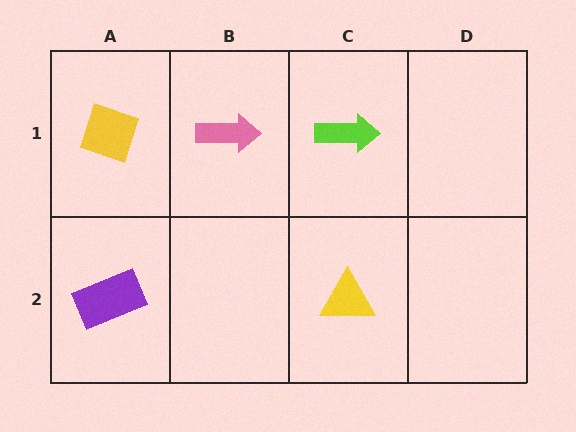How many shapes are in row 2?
2 shapes.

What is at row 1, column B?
A pink arrow.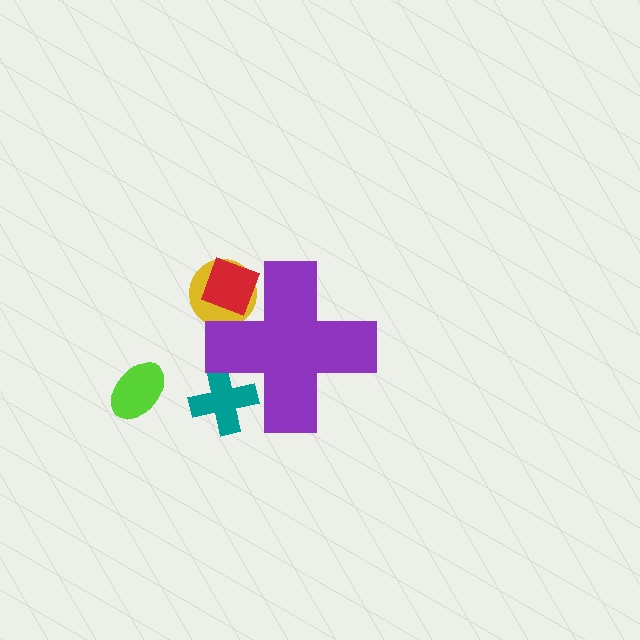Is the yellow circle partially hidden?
Yes, the yellow circle is partially hidden behind the purple cross.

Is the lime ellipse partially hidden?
No, the lime ellipse is fully visible.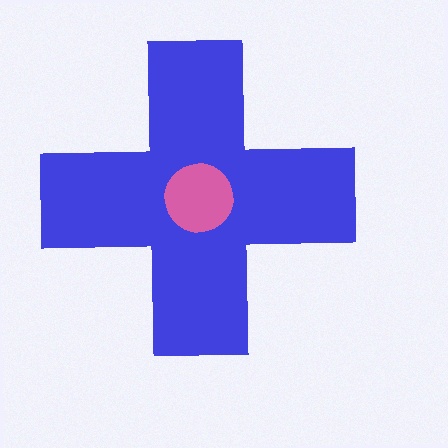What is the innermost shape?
The pink circle.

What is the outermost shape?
The blue cross.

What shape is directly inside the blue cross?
The pink circle.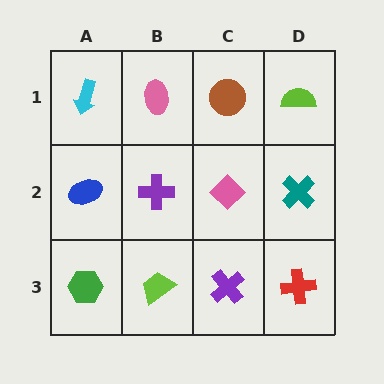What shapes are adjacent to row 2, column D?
A lime semicircle (row 1, column D), a red cross (row 3, column D), a pink diamond (row 2, column C).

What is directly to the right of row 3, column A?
A lime trapezoid.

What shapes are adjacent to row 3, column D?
A teal cross (row 2, column D), a purple cross (row 3, column C).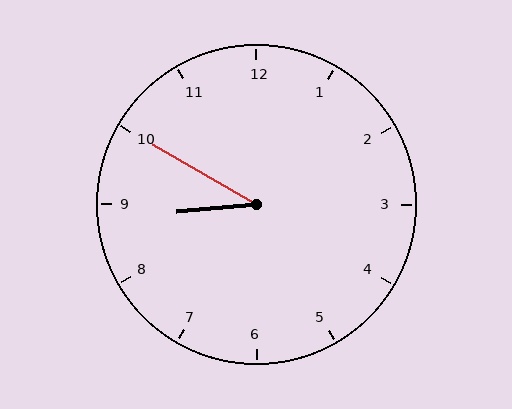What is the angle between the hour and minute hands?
Approximately 35 degrees.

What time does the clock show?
8:50.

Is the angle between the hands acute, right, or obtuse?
It is acute.